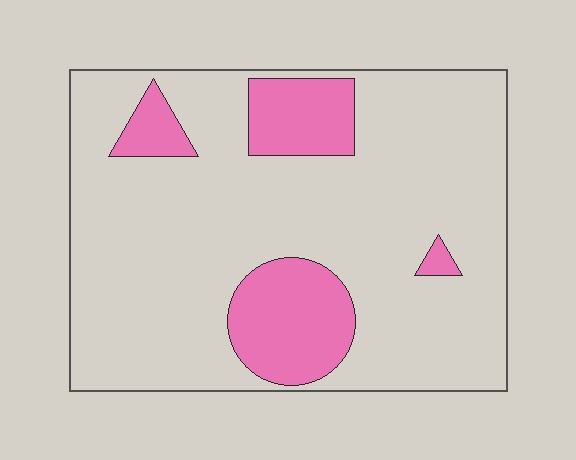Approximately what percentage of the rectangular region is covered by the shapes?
Approximately 20%.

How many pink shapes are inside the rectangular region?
4.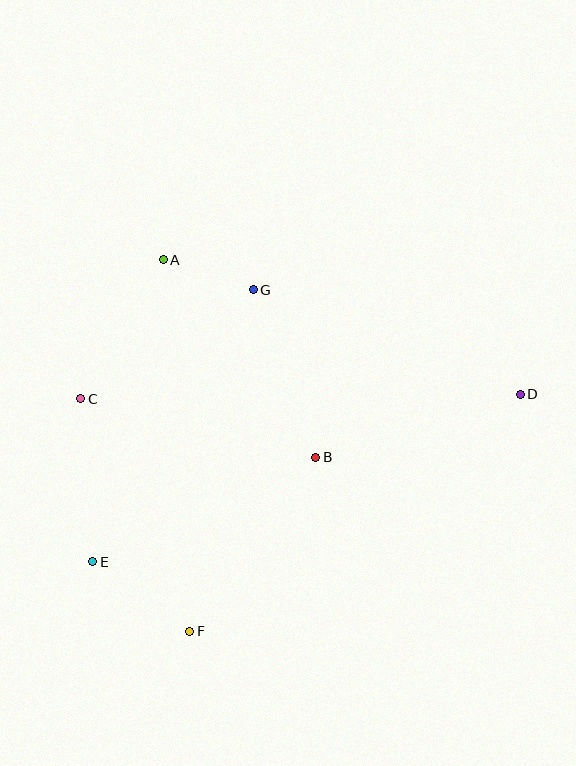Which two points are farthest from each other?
Points D and E are farthest from each other.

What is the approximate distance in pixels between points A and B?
The distance between A and B is approximately 249 pixels.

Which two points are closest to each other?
Points A and G are closest to each other.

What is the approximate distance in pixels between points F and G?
The distance between F and G is approximately 348 pixels.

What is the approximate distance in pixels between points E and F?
The distance between E and F is approximately 119 pixels.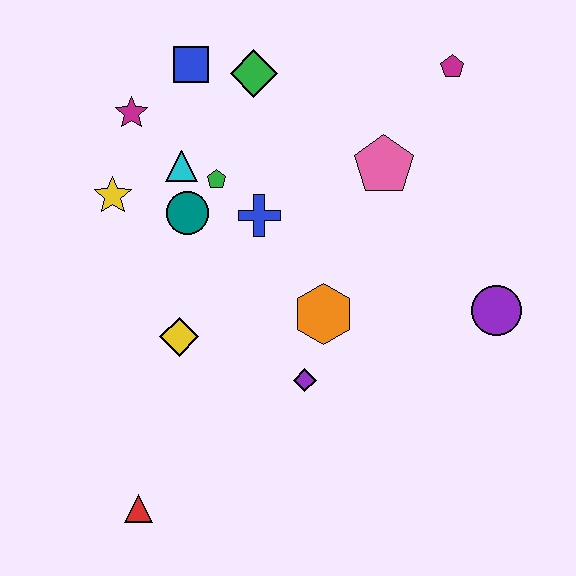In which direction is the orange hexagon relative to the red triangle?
The orange hexagon is above the red triangle.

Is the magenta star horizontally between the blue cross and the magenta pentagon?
No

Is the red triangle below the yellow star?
Yes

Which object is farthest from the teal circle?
The purple circle is farthest from the teal circle.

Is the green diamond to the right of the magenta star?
Yes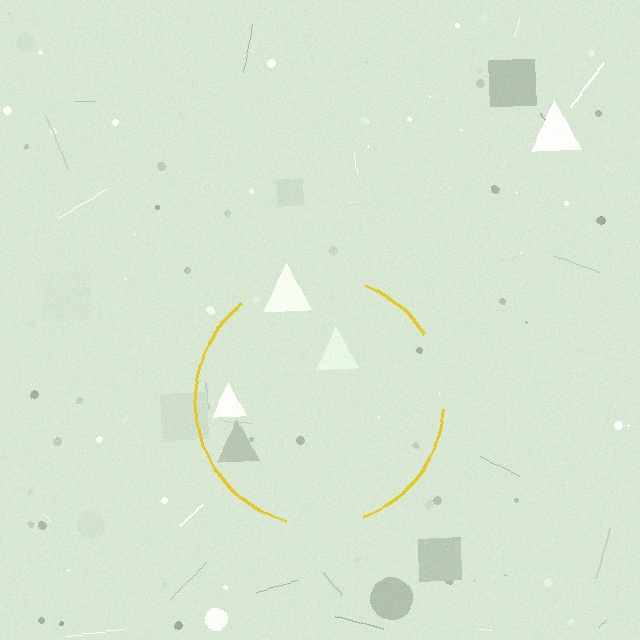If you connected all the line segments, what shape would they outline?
They would outline a circle.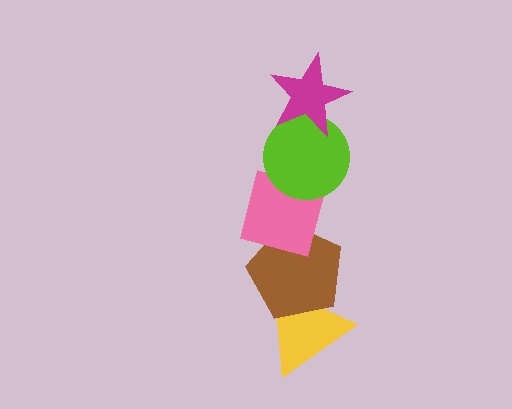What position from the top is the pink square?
The pink square is 3rd from the top.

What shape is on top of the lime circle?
The magenta star is on top of the lime circle.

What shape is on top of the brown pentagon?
The pink square is on top of the brown pentagon.